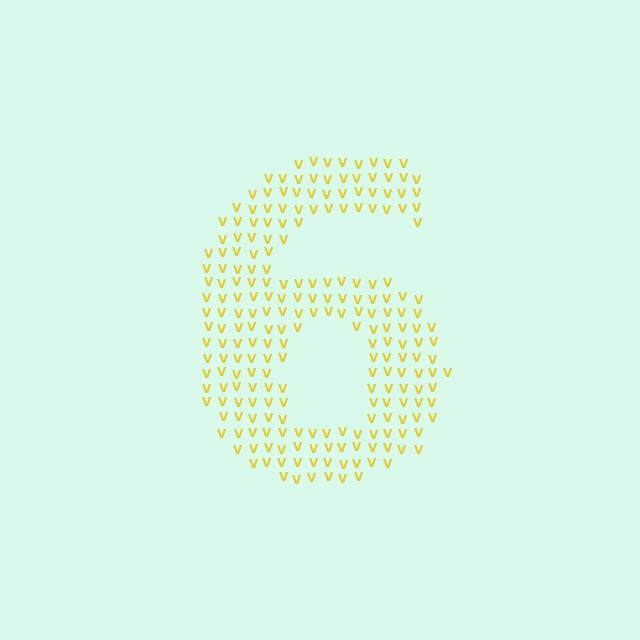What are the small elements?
The small elements are letter V's.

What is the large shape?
The large shape is the digit 6.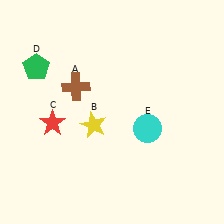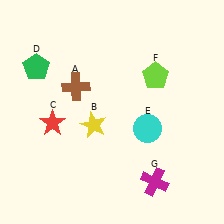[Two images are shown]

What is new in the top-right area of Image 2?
A lime pentagon (F) was added in the top-right area of Image 2.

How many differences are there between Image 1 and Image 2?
There are 2 differences between the two images.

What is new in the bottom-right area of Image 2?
A magenta cross (G) was added in the bottom-right area of Image 2.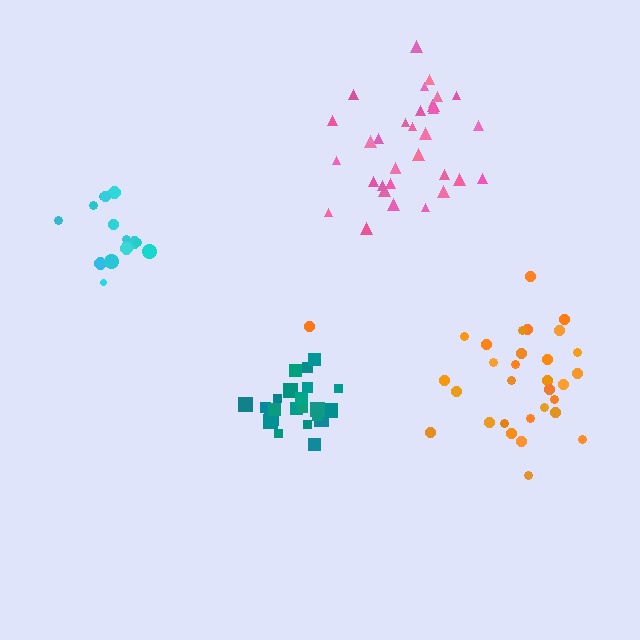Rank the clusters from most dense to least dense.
teal, cyan, pink, orange.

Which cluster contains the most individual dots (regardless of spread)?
Pink (33).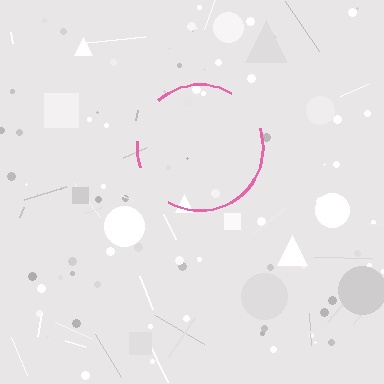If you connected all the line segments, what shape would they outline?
They would outline a circle.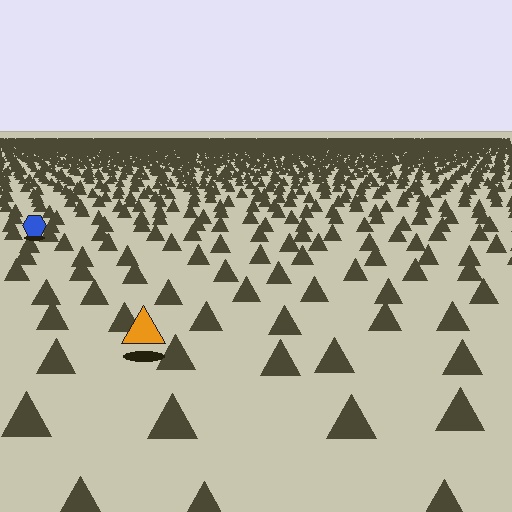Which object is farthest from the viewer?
The blue hexagon is farthest from the viewer. It appears smaller and the ground texture around it is denser.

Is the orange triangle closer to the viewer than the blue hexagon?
Yes. The orange triangle is closer — you can tell from the texture gradient: the ground texture is coarser near it.